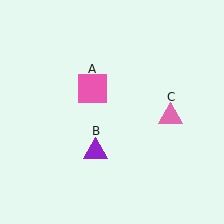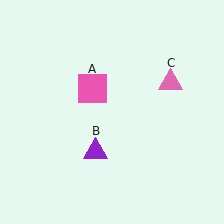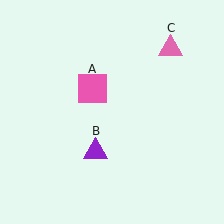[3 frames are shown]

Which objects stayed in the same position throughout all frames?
Pink square (object A) and purple triangle (object B) remained stationary.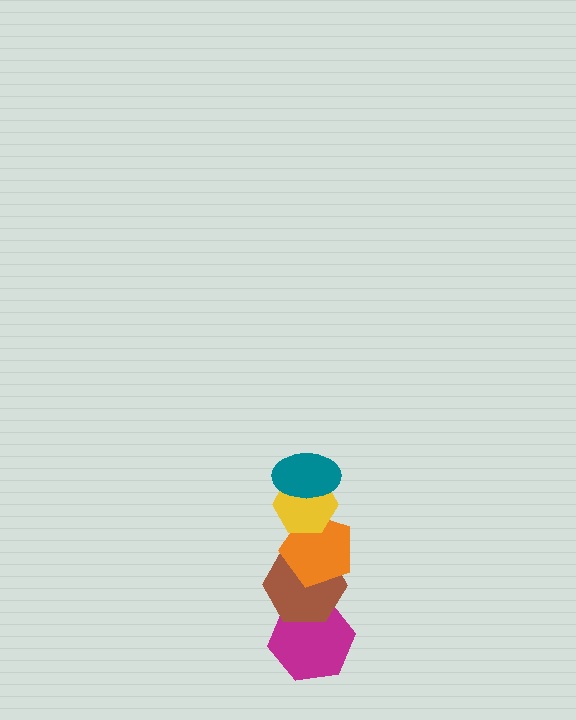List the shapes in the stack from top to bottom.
From top to bottom: the teal ellipse, the yellow hexagon, the orange pentagon, the brown hexagon, the magenta hexagon.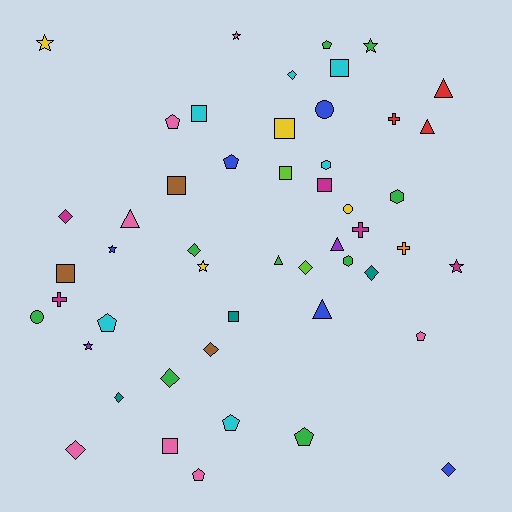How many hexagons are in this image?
There are 3 hexagons.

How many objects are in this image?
There are 50 objects.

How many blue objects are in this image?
There are 5 blue objects.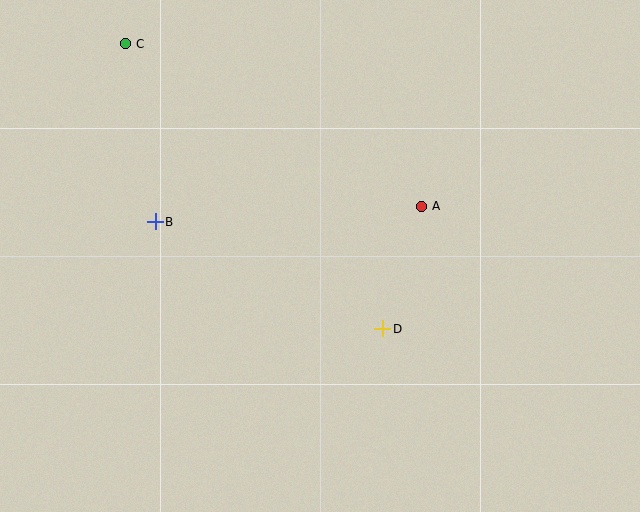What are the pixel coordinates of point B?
Point B is at (155, 222).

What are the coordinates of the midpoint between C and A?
The midpoint between C and A is at (274, 125).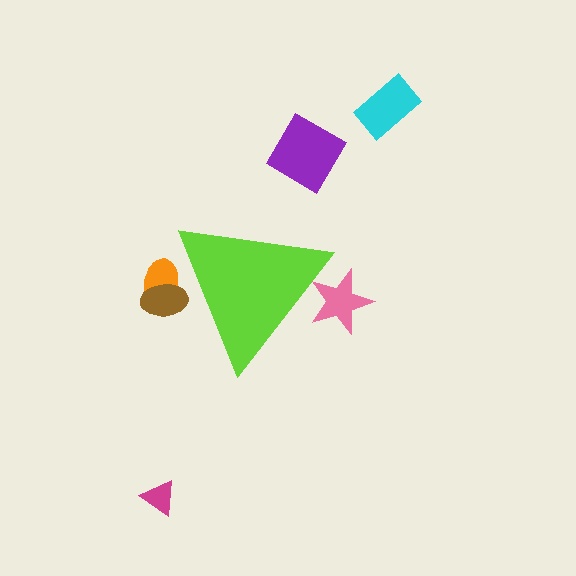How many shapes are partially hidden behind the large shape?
3 shapes are partially hidden.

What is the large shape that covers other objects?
A lime triangle.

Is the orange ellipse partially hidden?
Yes, the orange ellipse is partially hidden behind the lime triangle.